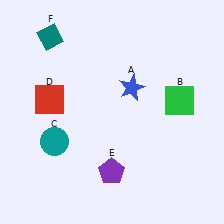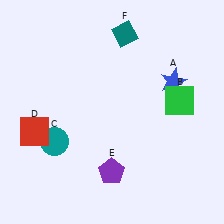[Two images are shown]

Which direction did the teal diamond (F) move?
The teal diamond (F) moved right.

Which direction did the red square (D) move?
The red square (D) moved down.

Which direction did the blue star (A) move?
The blue star (A) moved right.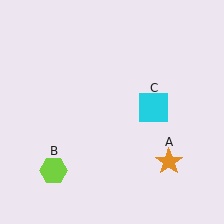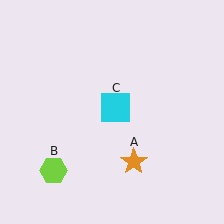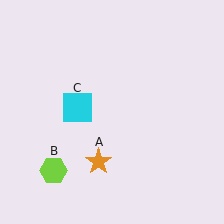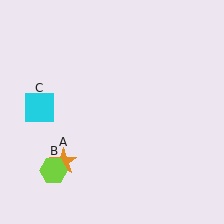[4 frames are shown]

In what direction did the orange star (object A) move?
The orange star (object A) moved left.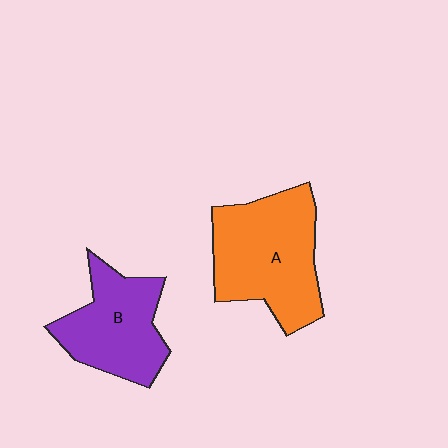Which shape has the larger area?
Shape A (orange).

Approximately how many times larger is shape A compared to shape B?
Approximately 1.3 times.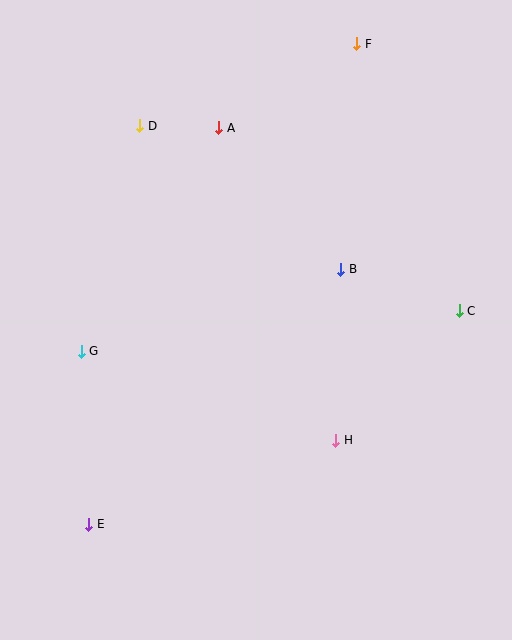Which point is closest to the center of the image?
Point B at (341, 269) is closest to the center.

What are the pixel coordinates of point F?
Point F is at (357, 44).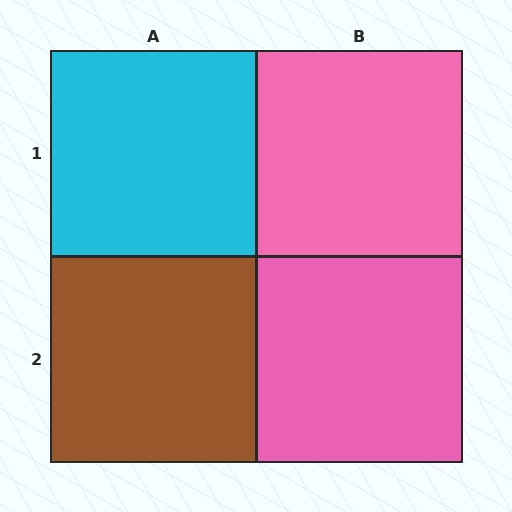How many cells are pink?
2 cells are pink.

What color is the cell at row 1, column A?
Cyan.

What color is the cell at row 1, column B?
Pink.